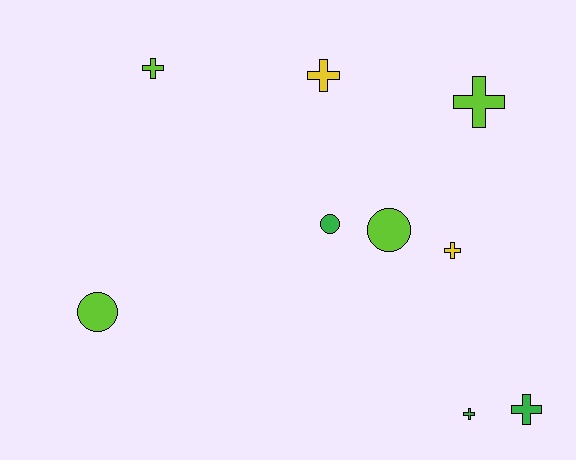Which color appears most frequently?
Lime, with 4 objects.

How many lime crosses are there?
There are 2 lime crosses.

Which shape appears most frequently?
Cross, with 6 objects.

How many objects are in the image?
There are 9 objects.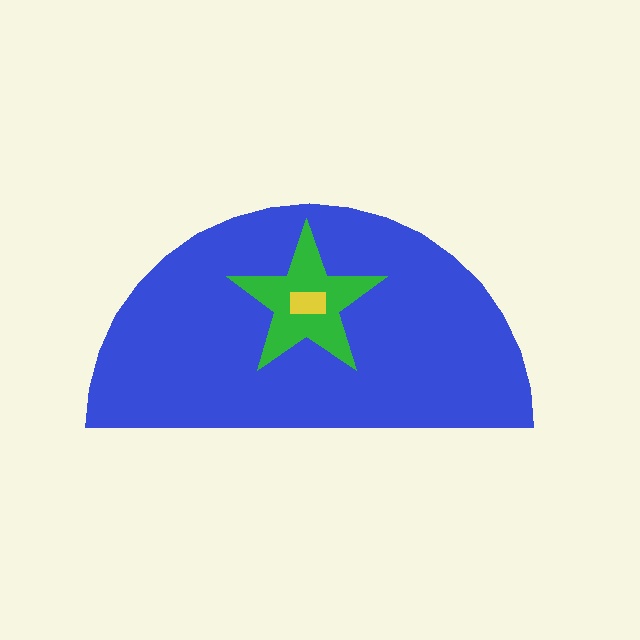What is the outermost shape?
The blue semicircle.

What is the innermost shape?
The yellow rectangle.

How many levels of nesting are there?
3.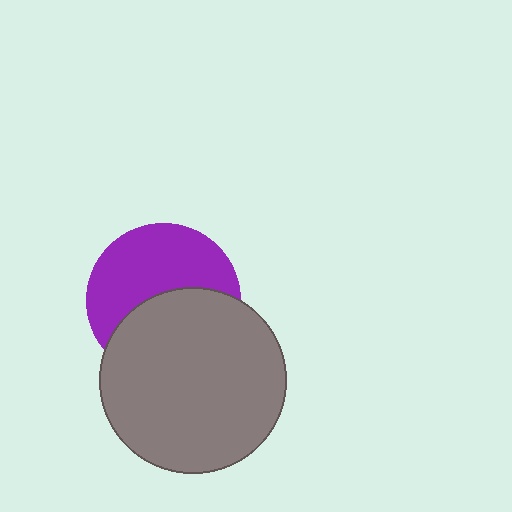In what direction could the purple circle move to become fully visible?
The purple circle could move up. That would shift it out from behind the gray circle entirely.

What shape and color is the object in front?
The object in front is a gray circle.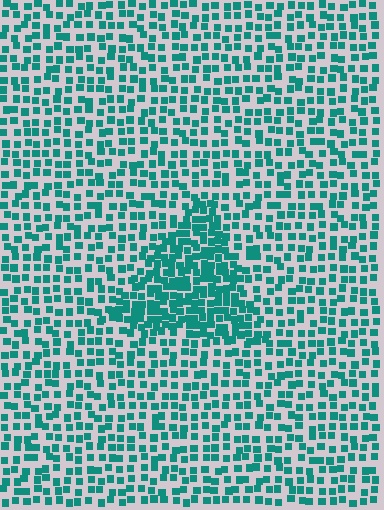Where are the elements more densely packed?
The elements are more densely packed inside the triangle boundary.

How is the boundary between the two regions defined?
The boundary is defined by a change in element density (approximately 1.9x ratio). All elements are the same color, size, and shape.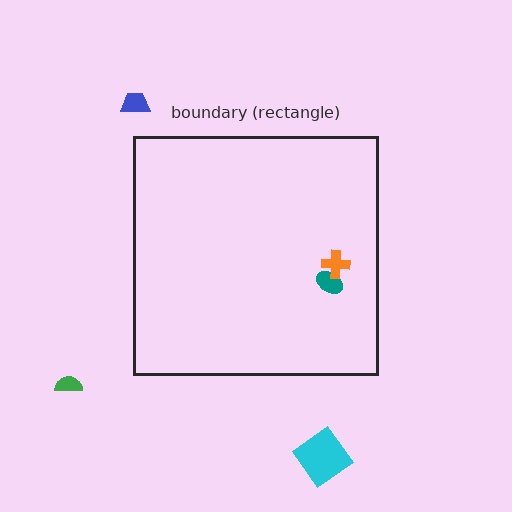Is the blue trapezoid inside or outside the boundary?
Outside.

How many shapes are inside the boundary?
2 inside, 3 outside.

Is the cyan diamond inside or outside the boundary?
Outside.